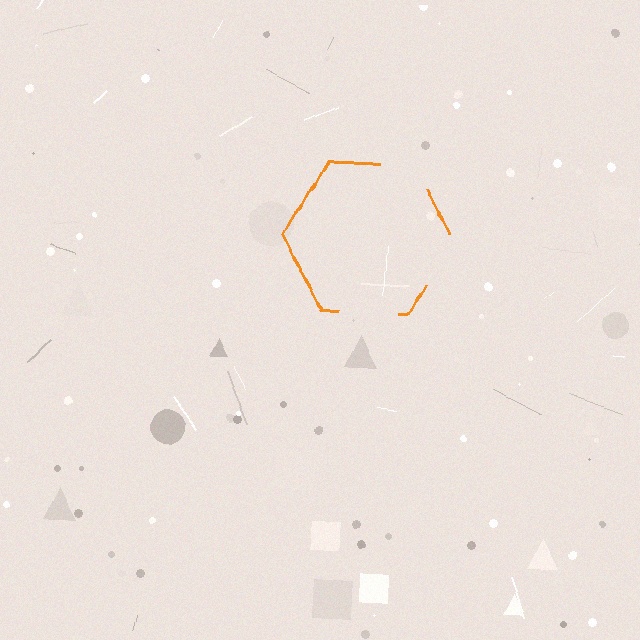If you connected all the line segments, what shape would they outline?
They would outline a hexagon.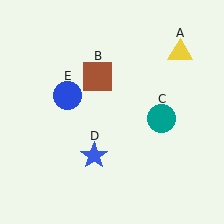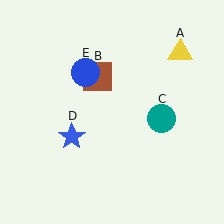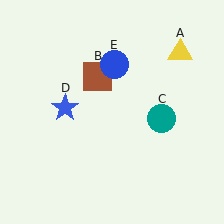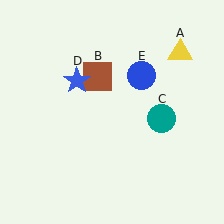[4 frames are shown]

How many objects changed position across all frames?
2 objects changed position: blue star (object D), blue circle (object E).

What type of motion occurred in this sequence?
The blue star (object D), blue circle (object E) rotated clockwise around the center of the scene.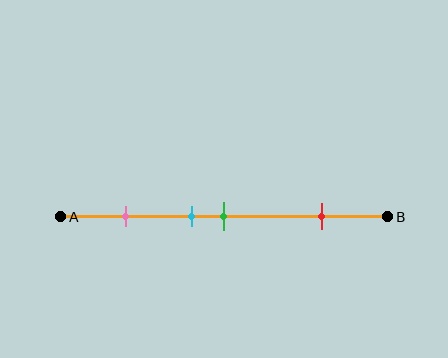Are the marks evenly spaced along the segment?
No, the marks are not evenly spaced.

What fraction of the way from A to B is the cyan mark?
The cyan mark is approximately 40% (0.4) of the way from A to B.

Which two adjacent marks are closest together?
The cyan and green marks are the closest adjacent pair.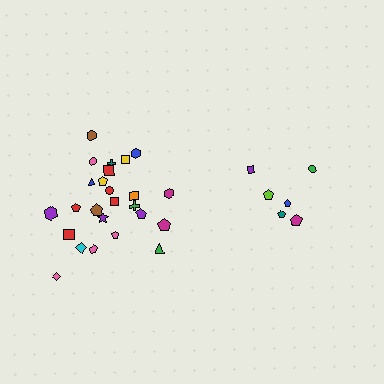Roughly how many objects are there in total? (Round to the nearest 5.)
Roughly 30 objects in total.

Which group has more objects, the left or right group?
The left group.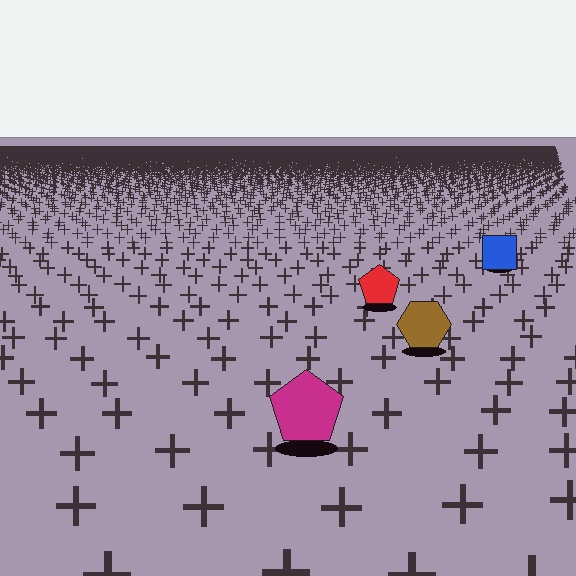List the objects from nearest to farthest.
From nearest to farthest: the magenta pentagon, the brown hexagon, the red pentagon, the blue square.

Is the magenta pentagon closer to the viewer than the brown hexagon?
Yes. The magenta pentagon is closer — you can tell from the texture gradient: the ground texture is coarser near it.